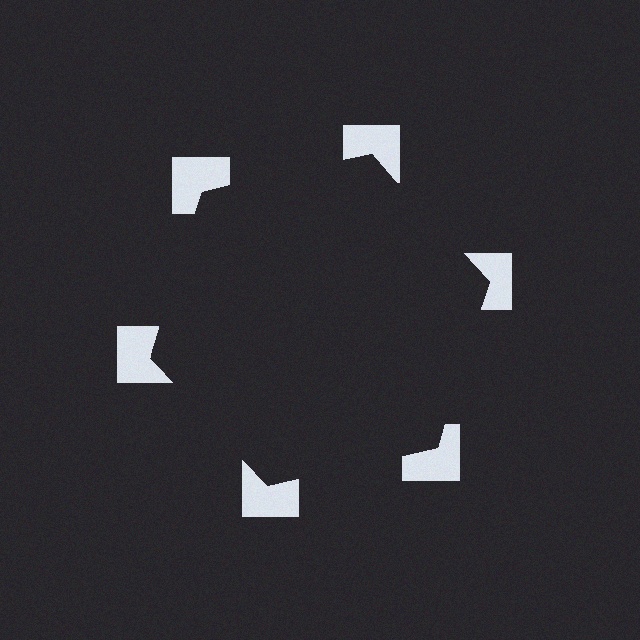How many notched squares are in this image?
There are 6 — one at each vertex of the illusory hexagon.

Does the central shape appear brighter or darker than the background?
It typically appears slightly darker than the background, even though no actual brightness change is drawn.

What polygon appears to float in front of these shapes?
An illusory hexagon — its edges are inferred from the aligned wedge cuts in the notched squares, not physically drawn.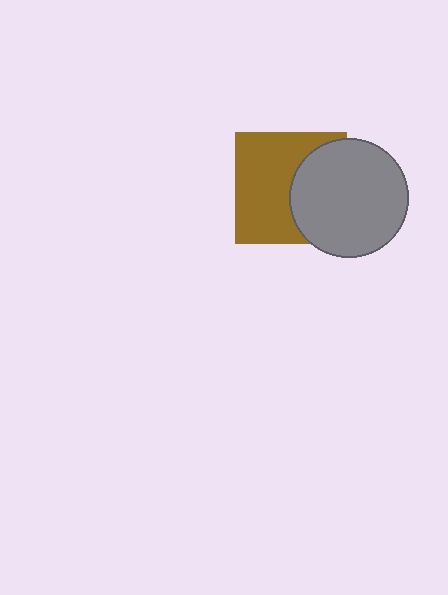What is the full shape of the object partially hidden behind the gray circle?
The partially hidden object is a brown square.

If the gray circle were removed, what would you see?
You would see the complete brown square.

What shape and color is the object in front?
The object in front is a gray circle.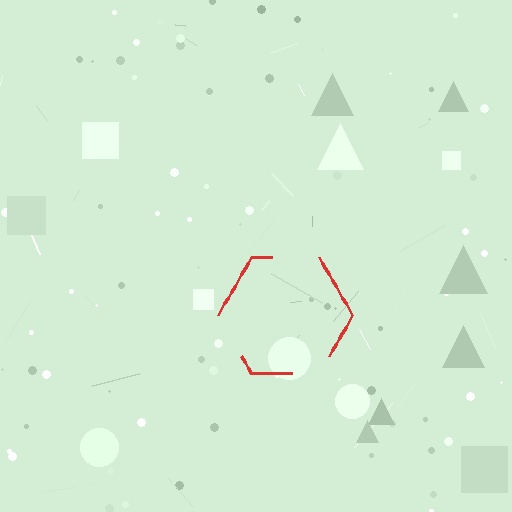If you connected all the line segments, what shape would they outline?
They would outline a hexagon.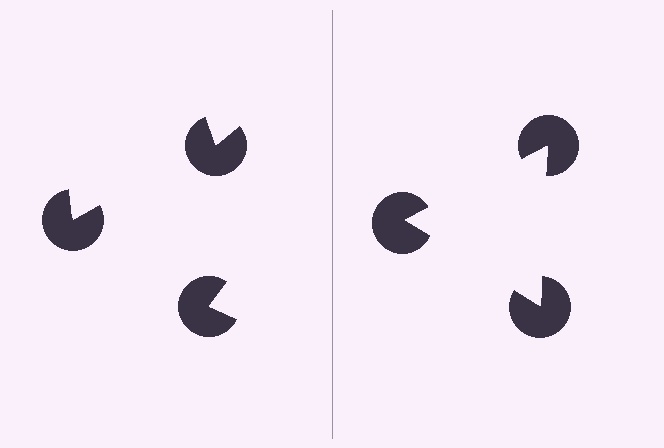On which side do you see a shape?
An illusory triangle appears on the right side. On the left side the wedge cuts are rotated, so no coherent shape forms.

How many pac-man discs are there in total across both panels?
6 — 3 on each side.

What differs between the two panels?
The pac-man discs are positioned identically on both sides; only the wedge orientations differ. On the right they align to a triangle; on the left they are misaligned.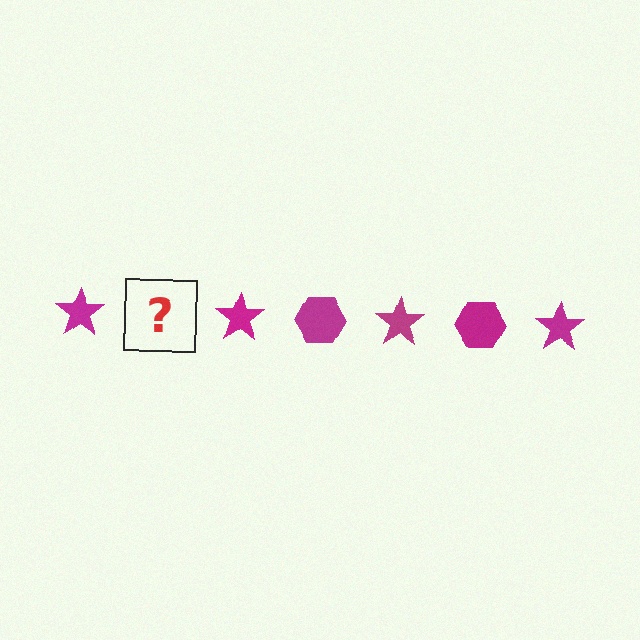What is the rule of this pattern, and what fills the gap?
The rule is that the pattern cycles through star, hexagon shapes in magenta. The gap should be filled with a magenta hexagon.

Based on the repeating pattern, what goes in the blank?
The blank should be a magenta hexagon.